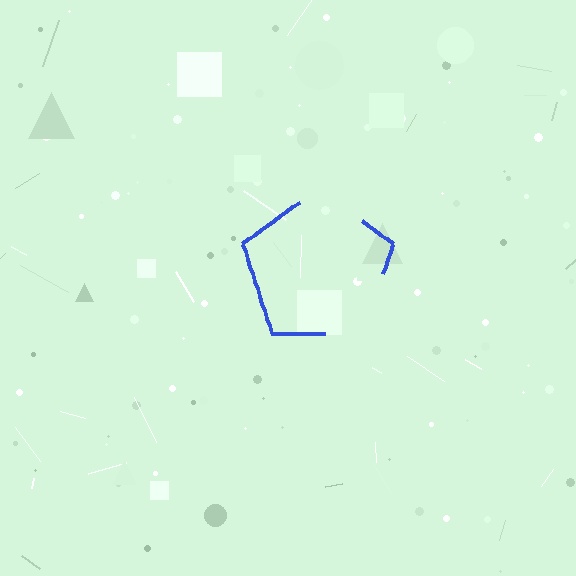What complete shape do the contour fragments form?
The contour fragments form a pentagon.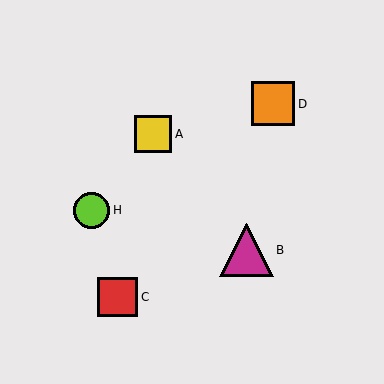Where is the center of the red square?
The center of the red square is at (118, 297).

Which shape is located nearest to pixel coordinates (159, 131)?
The yellow square (labeled A) at (153, 134) is nearest to that location.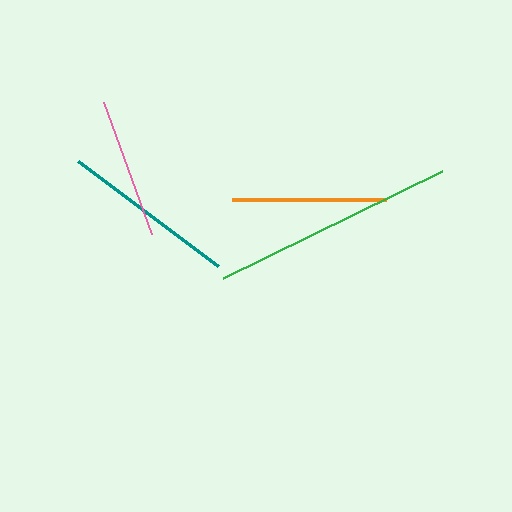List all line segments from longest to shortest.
From longest to shortest: green, teal, orange, pink.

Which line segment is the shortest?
The pink line is the shortest at approximately 141 pixels.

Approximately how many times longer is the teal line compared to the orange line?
The teal line is approximately 1.1 times the length of the orange line.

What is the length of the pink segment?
The pink segment is approximately 141 pixels long.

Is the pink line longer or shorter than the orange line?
The orange line is longer than the pink line.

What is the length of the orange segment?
The orange segment is approximately 155 pixels long.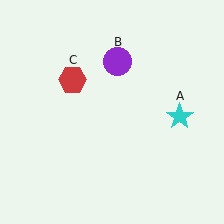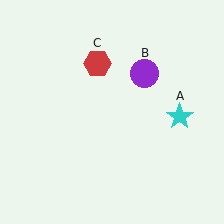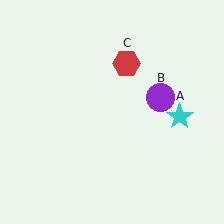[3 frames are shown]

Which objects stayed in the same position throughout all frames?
Cyan star (object A) remained stationary.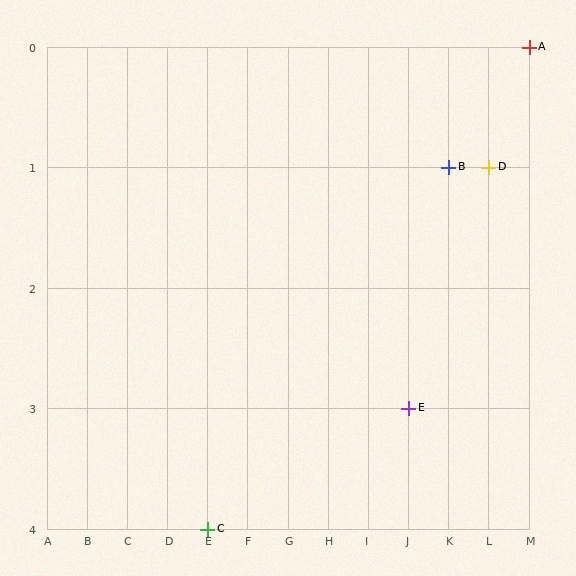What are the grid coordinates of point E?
Point E is at grid coordinates (J, 3).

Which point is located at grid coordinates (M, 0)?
Point A is at (M, 0).